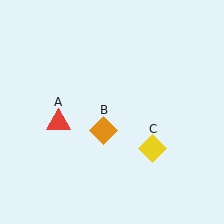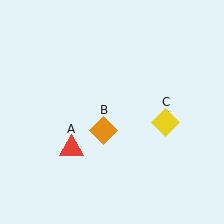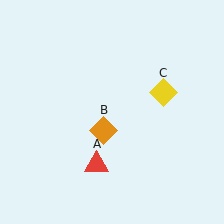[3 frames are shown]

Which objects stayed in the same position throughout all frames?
Orange diamond (object B) remained stationary.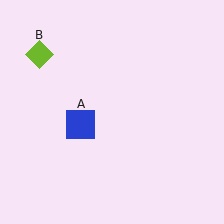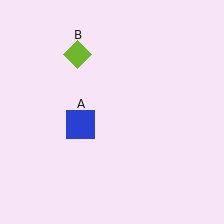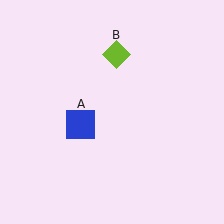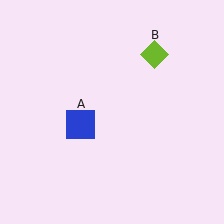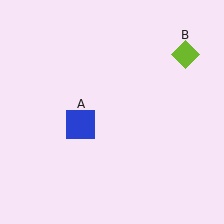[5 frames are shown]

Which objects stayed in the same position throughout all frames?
Blue square (object A) remained stationary.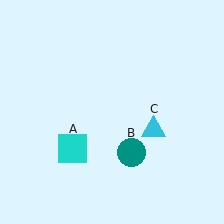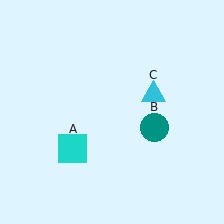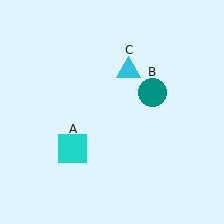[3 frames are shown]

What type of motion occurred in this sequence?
The teal circle (object B), cyan triangle (object C) rotated counterclockwise around the center of the scene.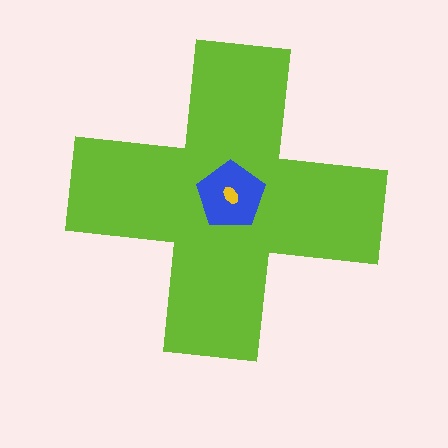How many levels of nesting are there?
3.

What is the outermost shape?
The lime cross.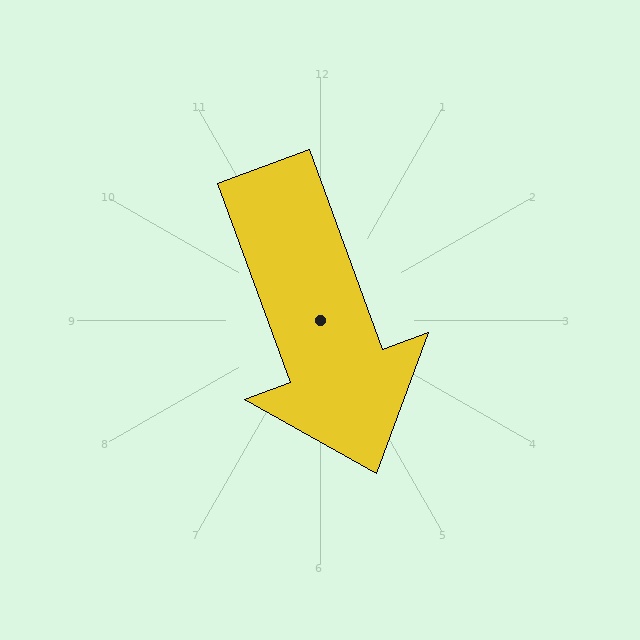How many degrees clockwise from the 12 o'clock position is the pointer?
Approximately 160 degrees.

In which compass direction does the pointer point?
South.